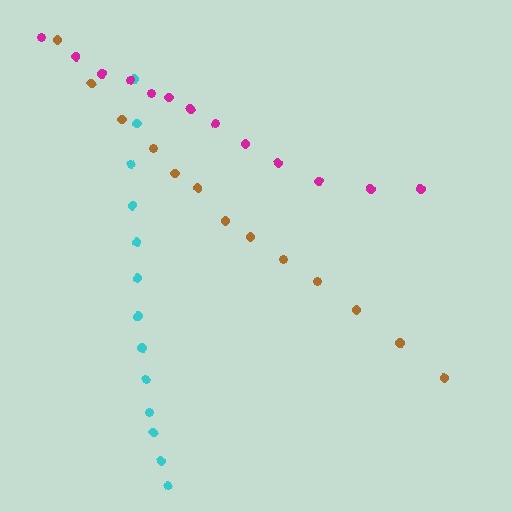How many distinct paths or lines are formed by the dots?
There are 3 distinct paths.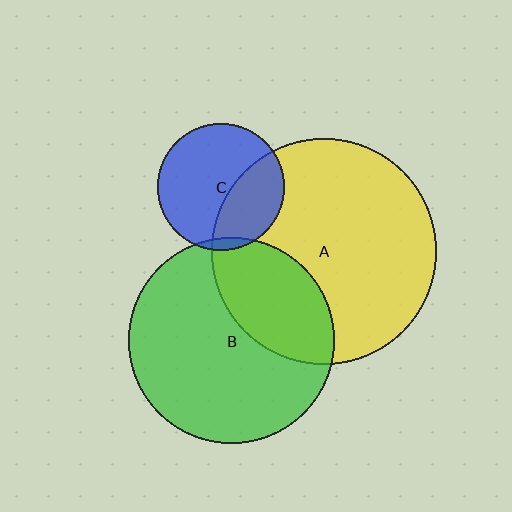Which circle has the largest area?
Circle A (yellow).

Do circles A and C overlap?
Yes.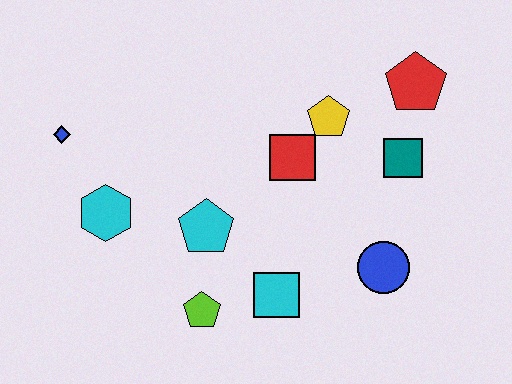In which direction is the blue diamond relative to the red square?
The blue diamond is to the left of the red square.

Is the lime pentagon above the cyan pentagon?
No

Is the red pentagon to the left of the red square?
No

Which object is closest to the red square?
The yellow pentagon is closest to the red square.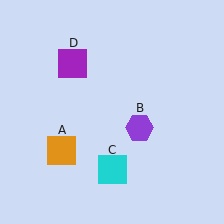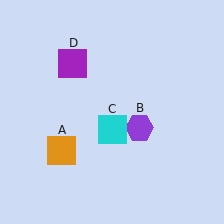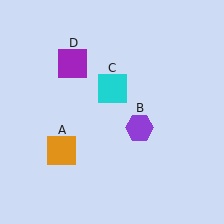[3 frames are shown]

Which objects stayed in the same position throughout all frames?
Orange square (object A) and purple hexagon (object B) and purple square (object D) remained stationary.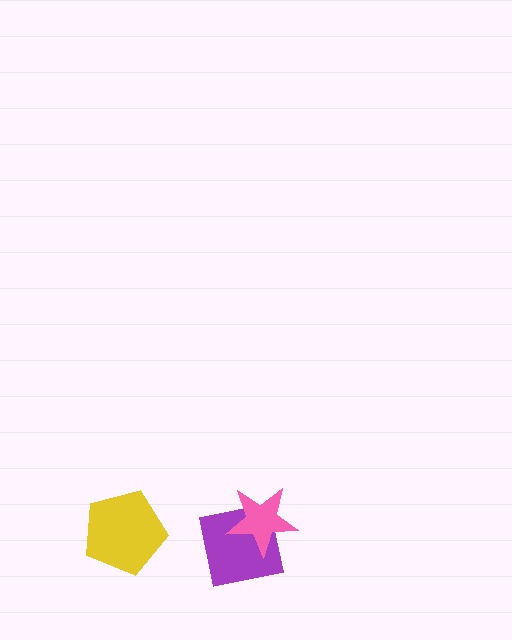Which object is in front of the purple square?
The pink star is in front of the purple square.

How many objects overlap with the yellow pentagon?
0 objects overlap with the yellow pentagon.